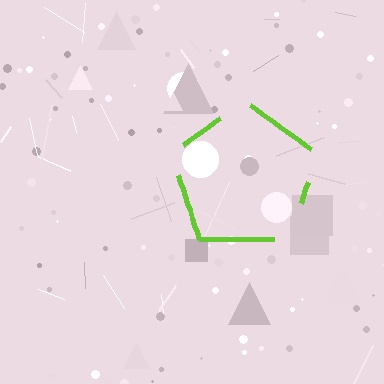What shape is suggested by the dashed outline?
The dashed outline suggests a pentagon.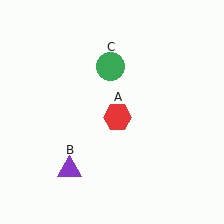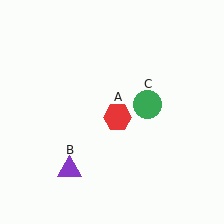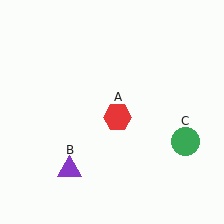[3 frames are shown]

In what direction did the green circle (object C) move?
The green circle (object C) moved down and to the right.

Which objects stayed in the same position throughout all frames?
Red hexagon (object A) and purple triangle (object B) remained stationary.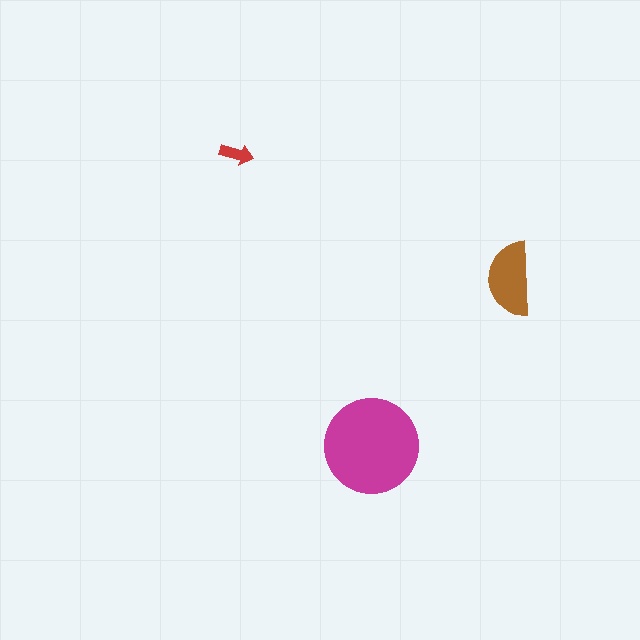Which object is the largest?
The magenta circle.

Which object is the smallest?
The red arrow.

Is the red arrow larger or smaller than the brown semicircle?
Smaller.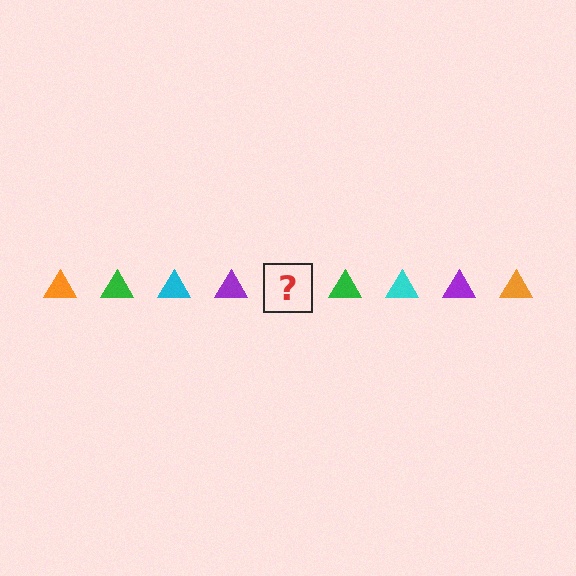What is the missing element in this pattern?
The missing element is an orange triangle.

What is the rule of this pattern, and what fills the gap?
The rule is that the pattern cycles through orange, green, cyan, purple triangles. The gap should be filled with an orange triangle.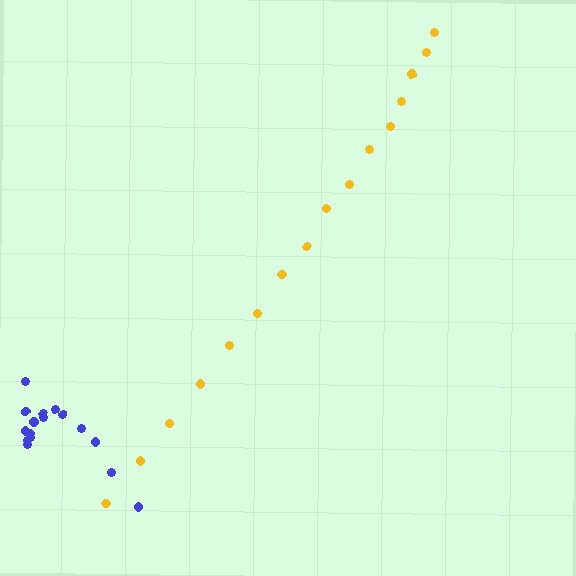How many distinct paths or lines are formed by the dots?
There are 2 distinct paths.